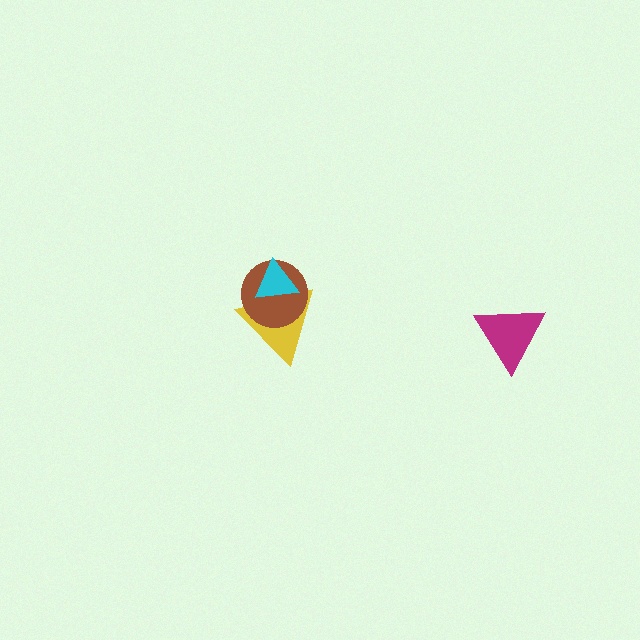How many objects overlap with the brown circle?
2 objects overlap with the brown circle.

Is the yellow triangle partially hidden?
Yes, it is partially covered by another shape.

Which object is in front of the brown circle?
The cyan triangle is in front of the brown circle.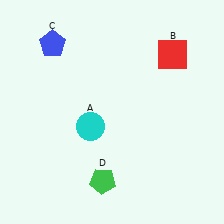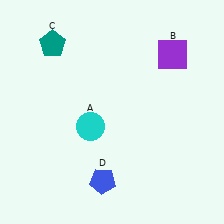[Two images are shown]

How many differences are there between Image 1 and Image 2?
There are 3 differences between the two images.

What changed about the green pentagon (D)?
In Image 1, D is green. In Image 2, it changed to blue.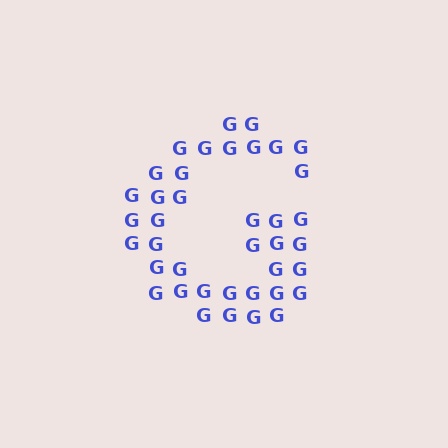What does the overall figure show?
The overall figure shows the letter G.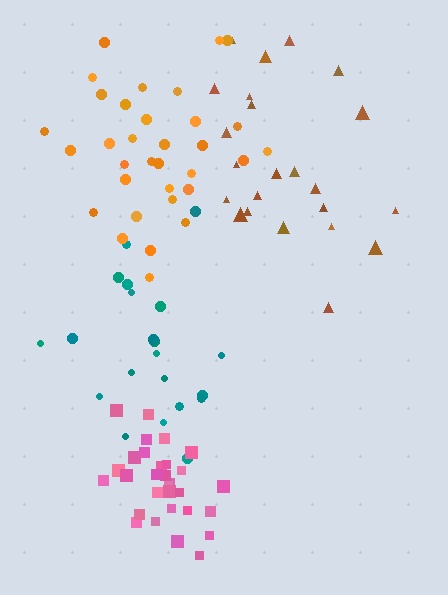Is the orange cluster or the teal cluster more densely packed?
Orange.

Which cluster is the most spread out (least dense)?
Brown.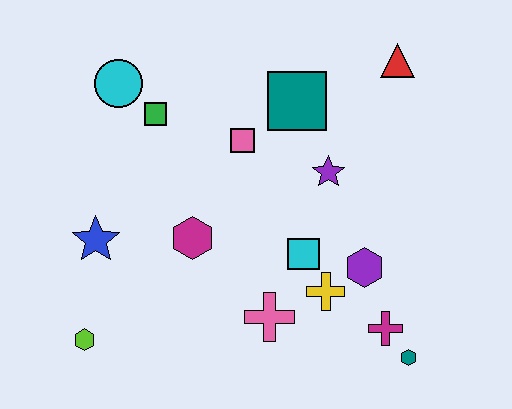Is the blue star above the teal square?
No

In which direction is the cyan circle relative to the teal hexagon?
The cyan circle is to the left of the teal hexagon.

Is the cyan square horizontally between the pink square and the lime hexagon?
No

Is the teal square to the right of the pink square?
Yes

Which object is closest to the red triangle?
The teal square is closest to the red triangle.